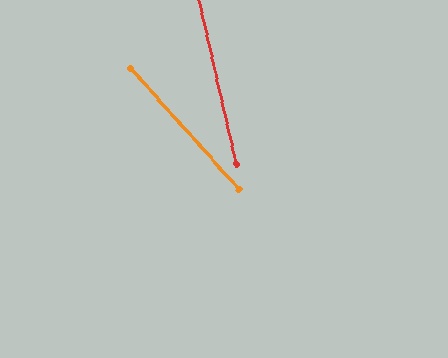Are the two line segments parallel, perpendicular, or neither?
Neither parallel nor perpendicular — they differ by about 29°.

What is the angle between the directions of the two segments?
Approximately 29 degrees.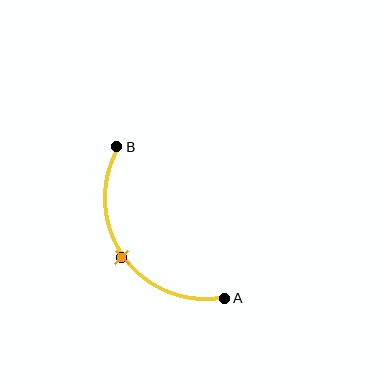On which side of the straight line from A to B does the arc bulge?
The arc bulges below and to the left of the straight line connecting A and B.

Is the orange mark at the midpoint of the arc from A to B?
Yes. The orange mark lies on the arc at equal arc-length from both A and B — it is the arc midpoint.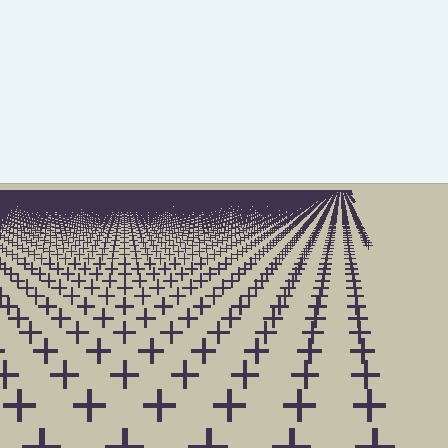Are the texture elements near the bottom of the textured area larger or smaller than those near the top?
Larger. Near the bottom, elements are closer to the viewer and appear at a bigger on-screen size.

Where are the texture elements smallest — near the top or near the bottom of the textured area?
Near the top.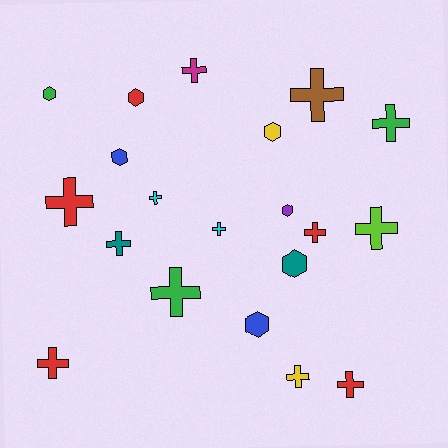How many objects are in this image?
There are 20 objects.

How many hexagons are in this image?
There are 7 hexagons.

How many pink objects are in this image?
There are no pink objects.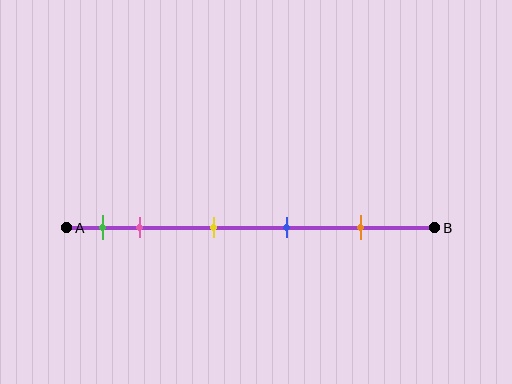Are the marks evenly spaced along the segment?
No, the marks are not evenly spaced.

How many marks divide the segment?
There are 5 marks dividing the segment.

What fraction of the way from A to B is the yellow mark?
The yellow mark is approximately 40% (0.4) of the way from A to B.